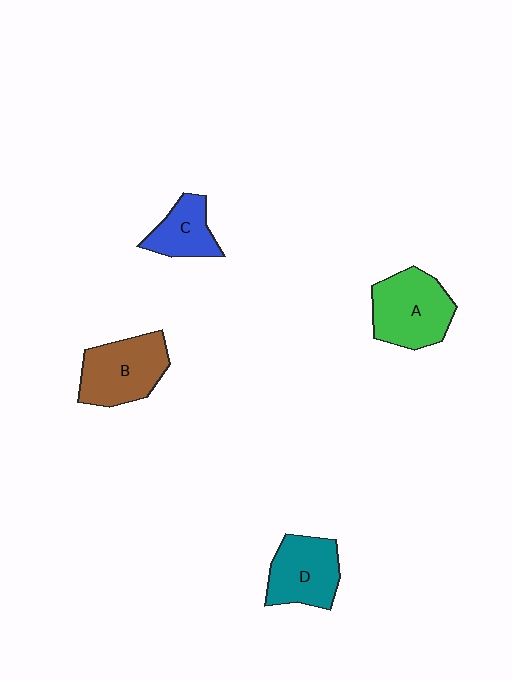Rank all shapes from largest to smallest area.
From largest to smallest: A (green), B (brown), D (teal), C (blue).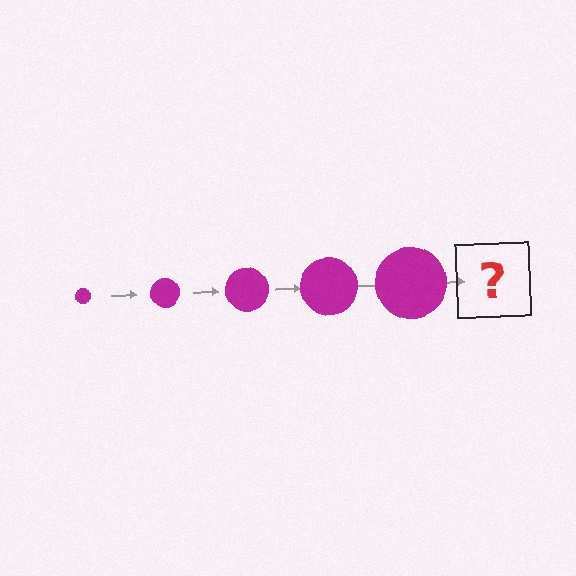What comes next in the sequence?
The next element should be a magenta circle, larger than the previous one.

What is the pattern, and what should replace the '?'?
The pattern is that the circle gets progressively larger each step. The '?' should be a magenta circle, larger than the previous one.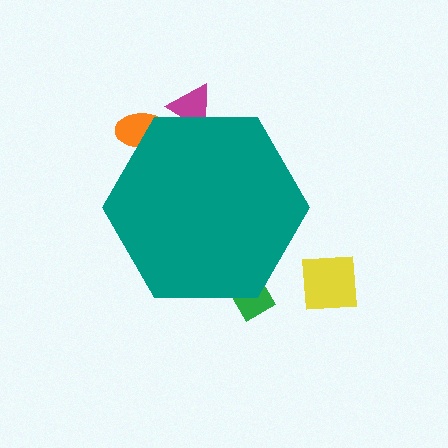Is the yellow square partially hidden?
No, the yellow square is fully visible.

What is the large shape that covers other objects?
A teal hexagon.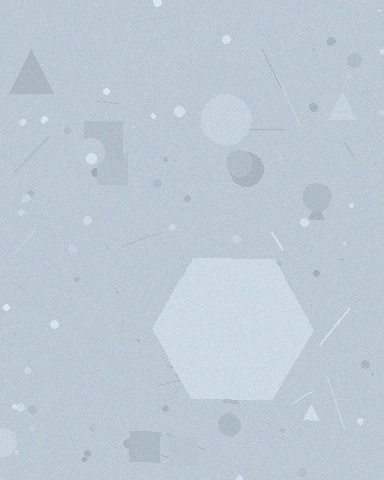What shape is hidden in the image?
A hexagon is hidden in the image.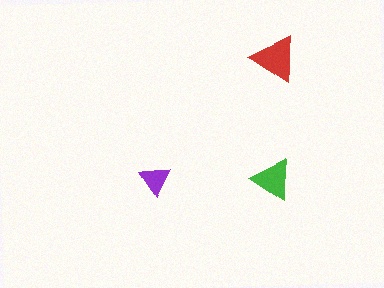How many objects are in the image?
There are 3 objects in the image.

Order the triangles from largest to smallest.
the red one, the green one, the purple one.